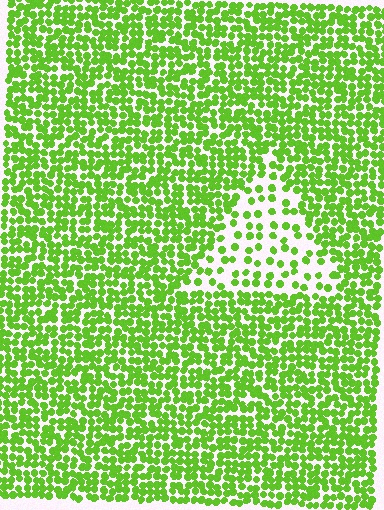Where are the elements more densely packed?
The elements are more densely packed outside the triangle boundary.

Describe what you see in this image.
The image contains small lime elements arranged at two different densities. A triangle-shaped region is visible where the elements are less densely packed than the surrounding area.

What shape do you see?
I see a triangle.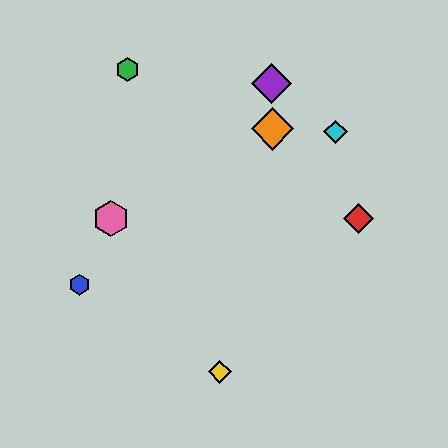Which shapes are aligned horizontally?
The red diamond, the pink hexagon are aligned horizontally.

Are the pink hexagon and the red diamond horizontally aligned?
Yes, both are at y≈219.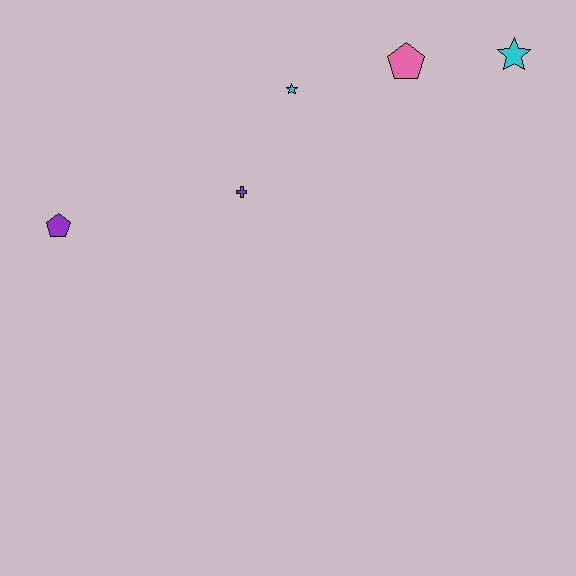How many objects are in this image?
There are 5 objects.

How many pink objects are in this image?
There is 1 pink object.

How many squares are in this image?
There are no squares.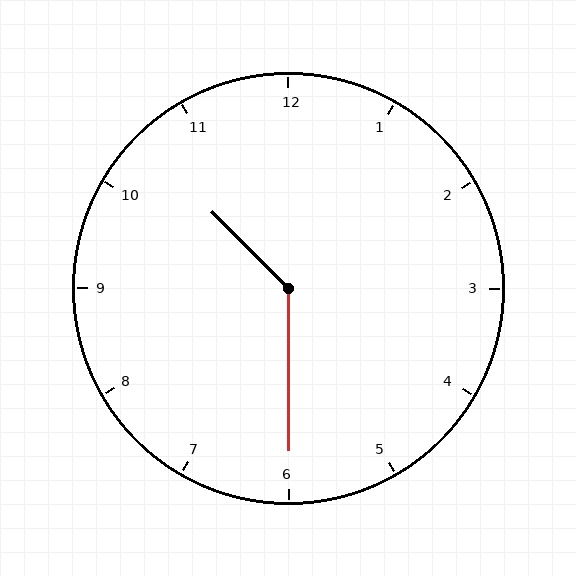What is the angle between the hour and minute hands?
Approximately 135 degrees.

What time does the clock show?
10:30.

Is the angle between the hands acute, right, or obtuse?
It is obtuse.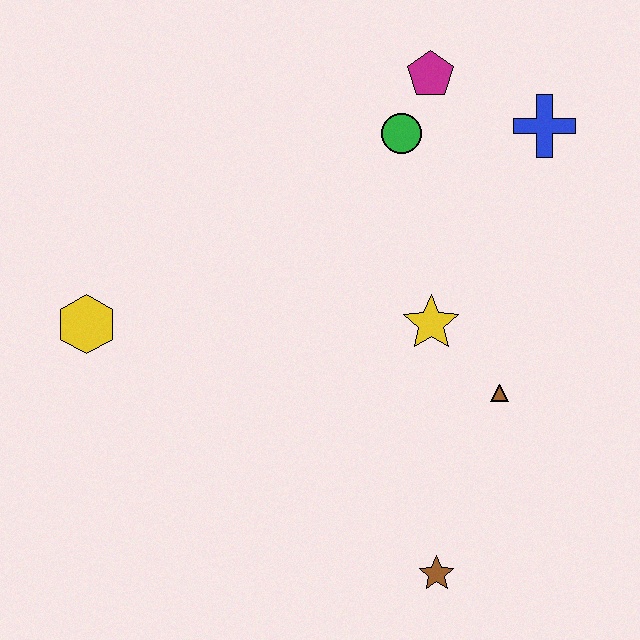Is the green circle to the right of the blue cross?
No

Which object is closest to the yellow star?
The brown triangle is closest to the yellow star.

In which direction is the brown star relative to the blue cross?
The brown star is below the blue cross.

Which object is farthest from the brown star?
The magenta pentagon is farthest from the brown star.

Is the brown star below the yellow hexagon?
Yes